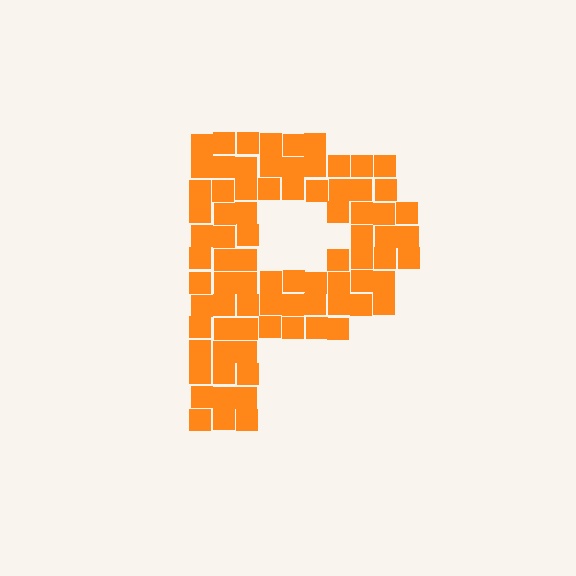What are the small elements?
The small elements are squares.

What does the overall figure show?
The overall figure shows the letter P.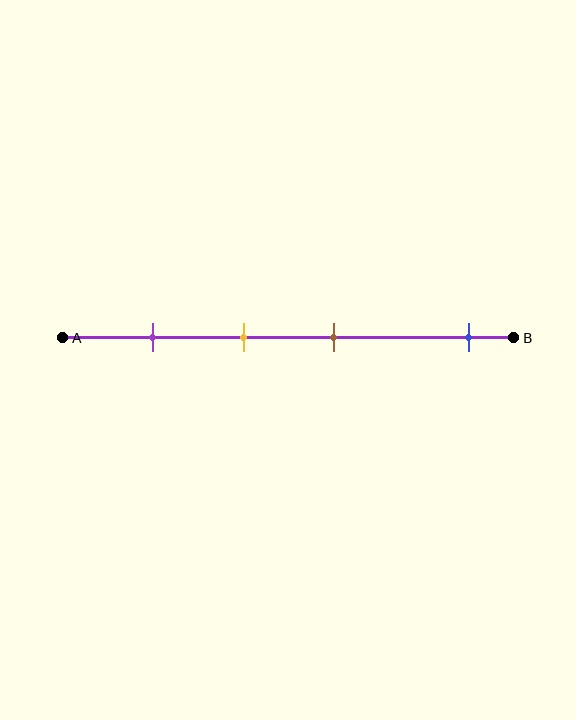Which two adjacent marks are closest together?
The yellow and brown marks are the closest adjacent pair.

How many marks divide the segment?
There are 4 marks dividing the segment.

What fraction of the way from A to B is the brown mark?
The brown mark is approximately 60% (0.6) of the way from A to B.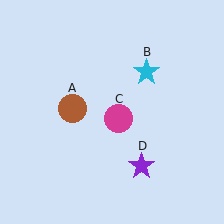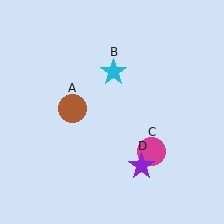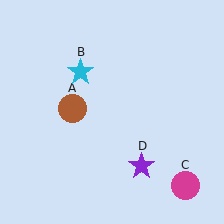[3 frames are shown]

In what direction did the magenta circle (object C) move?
The magenta circle (object C) moved down and to the right.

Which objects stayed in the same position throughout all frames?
Brown circle (object A) and purple star (object D) remained stationary.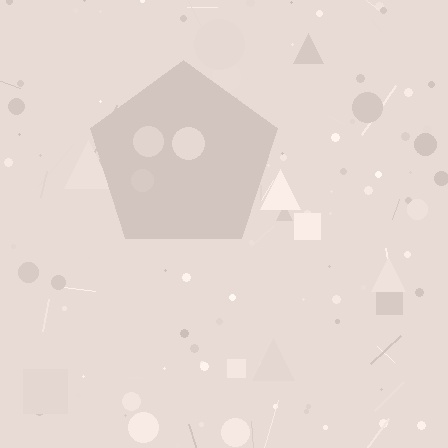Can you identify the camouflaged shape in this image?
The camouflaged shape is a pentagon.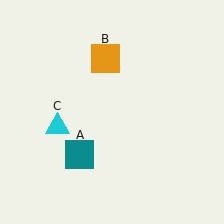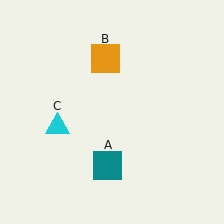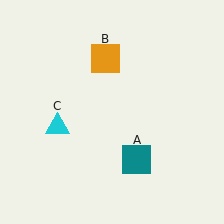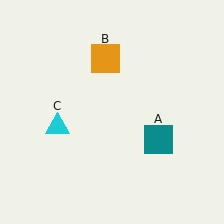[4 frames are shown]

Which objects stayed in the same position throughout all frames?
Orange square (object B) and cyan triangle (object C) remained stationary.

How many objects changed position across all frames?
1 object changed position: teal square (object A).